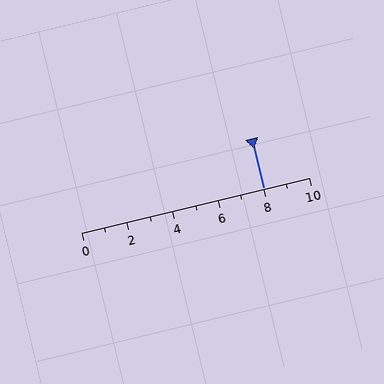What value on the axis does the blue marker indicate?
The marker indicates approximately 8.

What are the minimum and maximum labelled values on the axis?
The axis runs from 0 to 10.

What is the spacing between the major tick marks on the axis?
The major ticks are spaced 2 apart.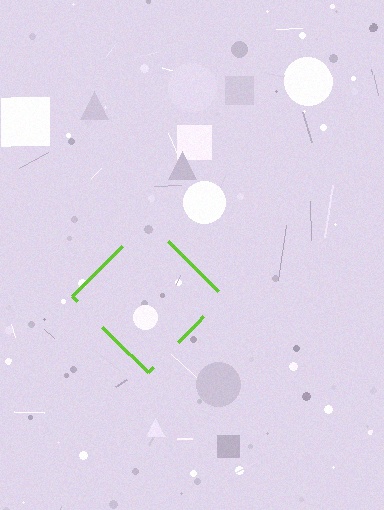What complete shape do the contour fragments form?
The contour fragments form a diamond.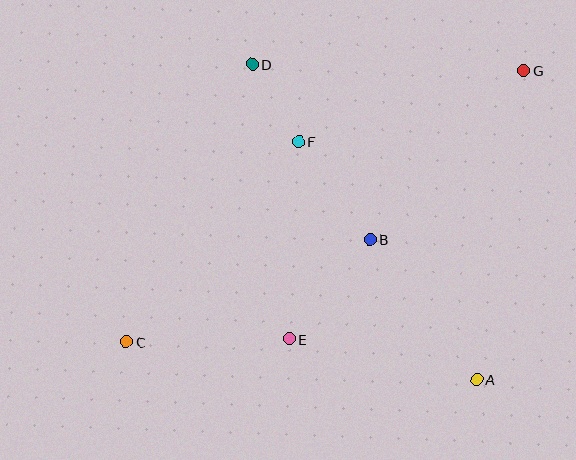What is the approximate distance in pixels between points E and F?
The distance between E and F is approximately 197 pixels.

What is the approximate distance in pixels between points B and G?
The distance between B and G is approximately 228 pixels.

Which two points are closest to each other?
Points D and F are closest to each other.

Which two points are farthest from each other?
Points C and G are farthest from each other.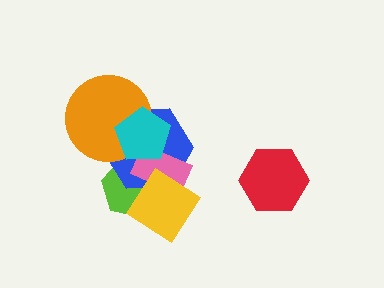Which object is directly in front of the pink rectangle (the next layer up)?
The yellow diamond is directly in front of the pink rectangle.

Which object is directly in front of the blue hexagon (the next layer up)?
The pink rectangle is directly in front of the blue hexagon.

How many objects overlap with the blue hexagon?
5 objects overlap with the blue hexagon.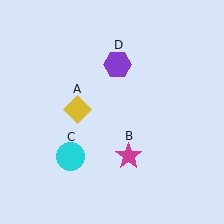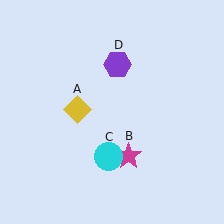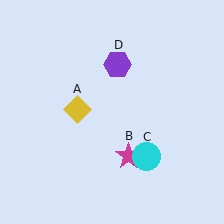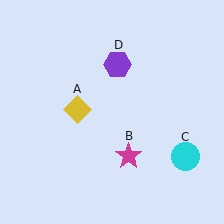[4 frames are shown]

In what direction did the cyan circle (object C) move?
The cyan circle (object C) moved right.